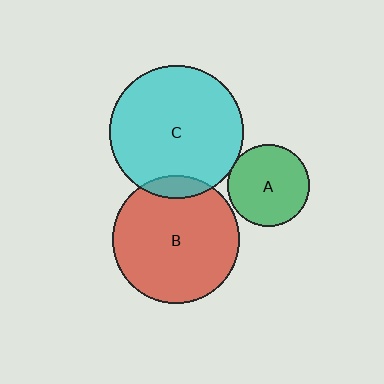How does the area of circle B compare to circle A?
Approximately 2.4 times.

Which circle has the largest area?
Circle C (cyan).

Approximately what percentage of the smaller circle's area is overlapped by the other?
Approximately 10%.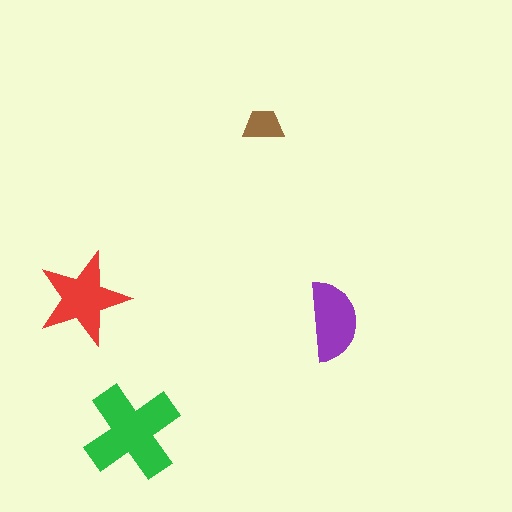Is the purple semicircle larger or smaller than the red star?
Smaller.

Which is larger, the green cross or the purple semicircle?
The green cross.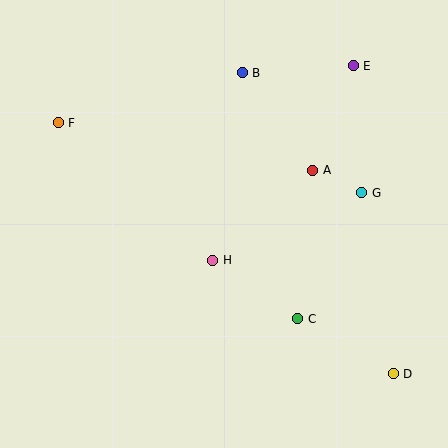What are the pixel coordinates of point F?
Point F is at (58, 123).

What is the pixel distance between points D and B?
The distance between D and B is 336 pixels.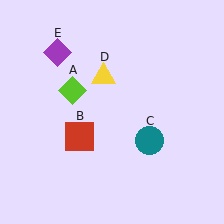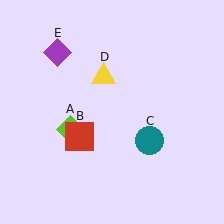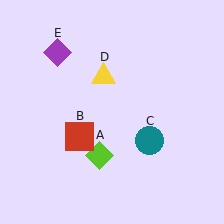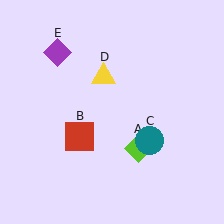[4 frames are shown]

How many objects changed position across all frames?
1 object changed position: lime diamond (object A).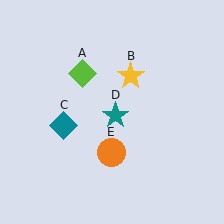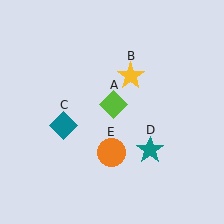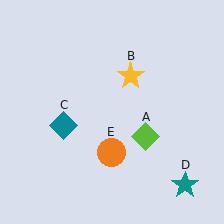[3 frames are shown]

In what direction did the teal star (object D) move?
The teal star (object D) moved down and to the right.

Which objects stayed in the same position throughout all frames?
Yellow star (object B) and teal diamond (object C) and orange circle (object E) remained stationary.